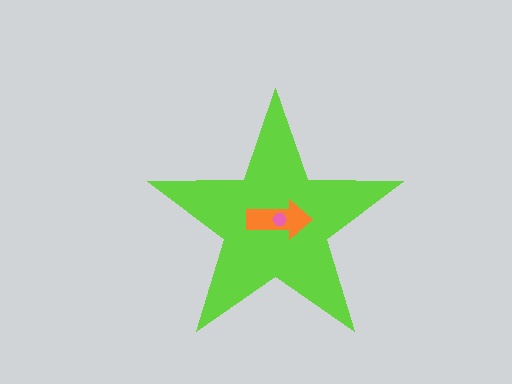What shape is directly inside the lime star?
The orange arrow.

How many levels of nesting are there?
3.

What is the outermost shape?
The lime star.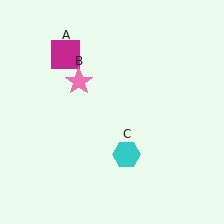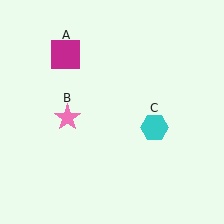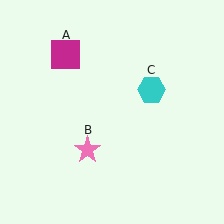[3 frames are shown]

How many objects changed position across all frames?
2 objects changed position: pink star (object B), cyan hexagon (object C).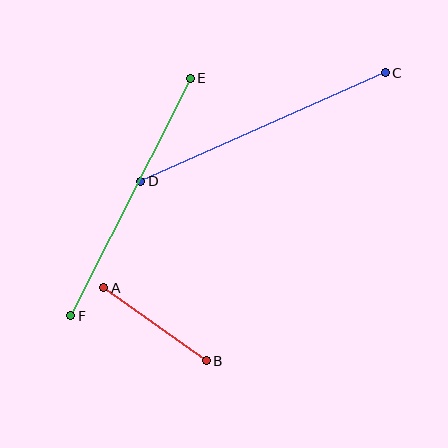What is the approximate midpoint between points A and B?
The midpoint is at approximately (155, 324) pixels.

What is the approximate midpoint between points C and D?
The midpoint is at approximately (263, 127) pixels.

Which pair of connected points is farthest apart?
Points C and D are farthest apart.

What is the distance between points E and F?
The distance is approximately 266 pixels.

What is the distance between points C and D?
The distance is approximately 267 pixels.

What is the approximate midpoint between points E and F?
The midpoint is at approximately (131, 197) pixels.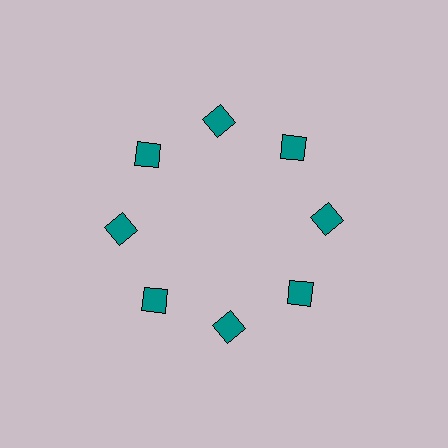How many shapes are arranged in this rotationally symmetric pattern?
There are 8 shapes, arranged in 8 groups of 1.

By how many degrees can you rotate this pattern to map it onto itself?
The pattern maps onto itself every 45 degrees of rotation.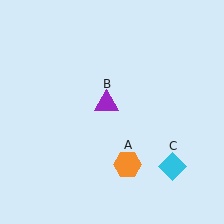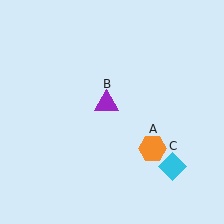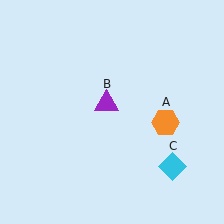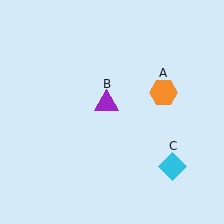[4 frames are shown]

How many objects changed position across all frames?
1 object changed position: orange hexagon (object A).